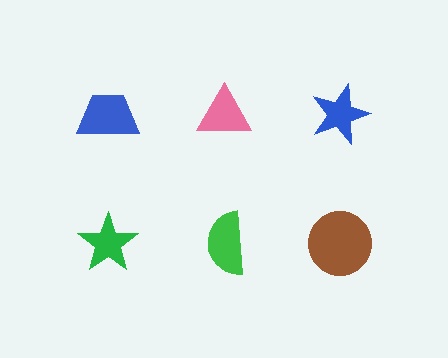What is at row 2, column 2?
A green semicircle.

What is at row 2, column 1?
A green star.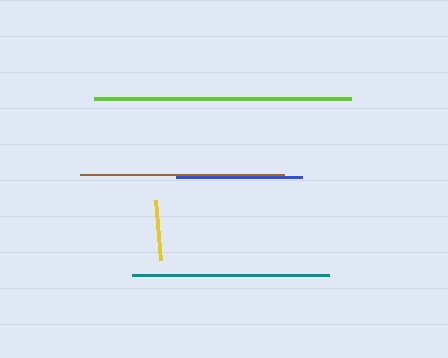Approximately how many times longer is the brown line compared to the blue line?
The brown line is approximately 1.6 times the length of the blue line.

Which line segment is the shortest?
The yellow line is the shortest at approximately 60 pixels.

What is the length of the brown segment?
The brown segment is approximately 204 pixels long.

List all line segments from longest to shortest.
From longest to shortest: lime, brown, teal, blue, yellow.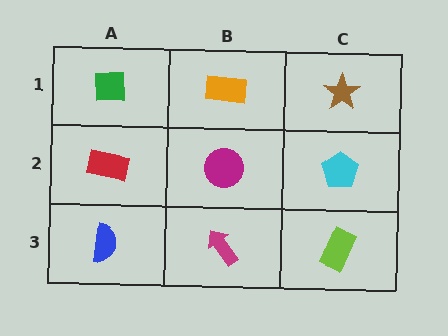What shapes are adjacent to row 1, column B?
A magenta circle (row 2, column B), a green square (row 1, column A), a brown star (row 1, column C).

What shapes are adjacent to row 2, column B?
An orange rectangle (row 1, column B), a magenta arrow (row 3, column B), a red rectangle (row 2, column A), a cyan pentagon (row 2, column C).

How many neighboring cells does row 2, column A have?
3.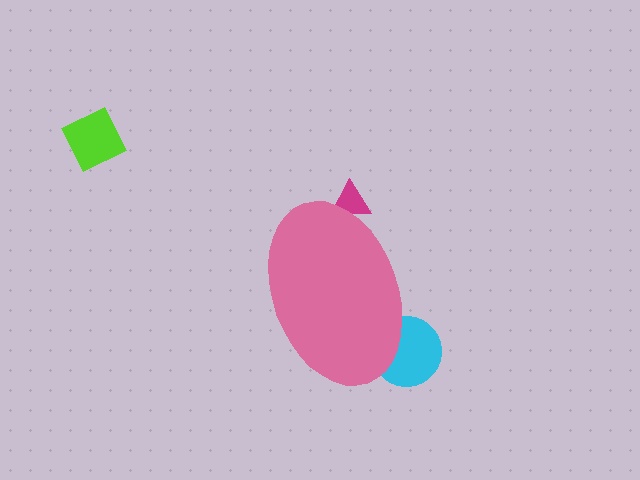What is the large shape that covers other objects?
A pink ellipse.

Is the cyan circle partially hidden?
Yes, the cyan circle is partially hidden behind the pink ellipse.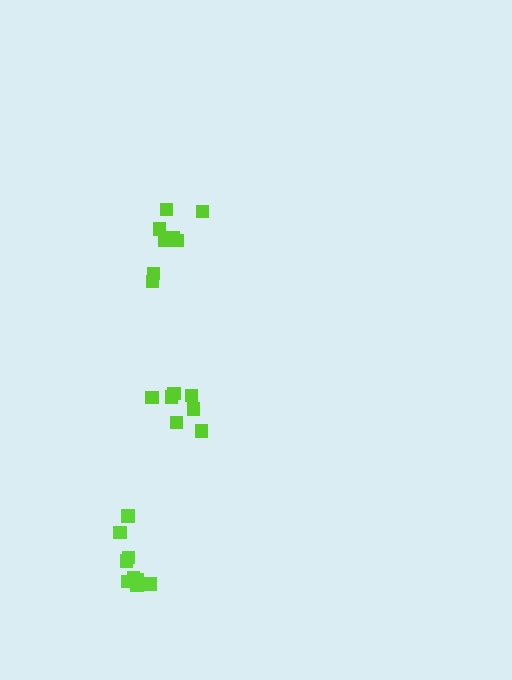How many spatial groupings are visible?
There are 3 spatial groupings.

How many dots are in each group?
Group 1: 7 dots, Group 2: 8 dots, Group 3: 9 dots (24 total).